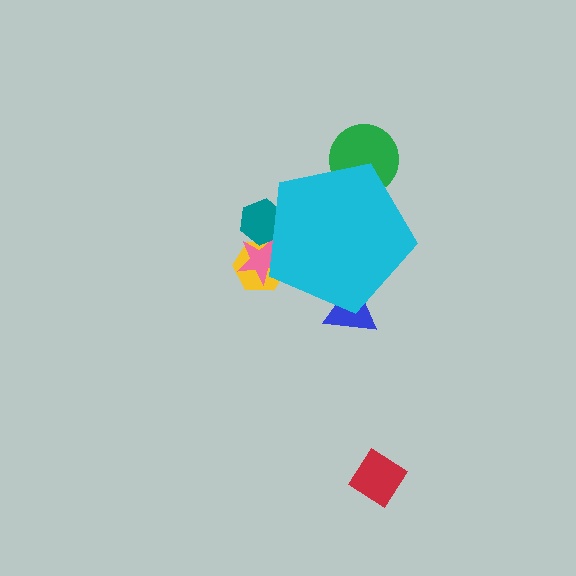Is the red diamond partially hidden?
No, the red diamond is fully visible.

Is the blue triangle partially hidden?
Yes, the blue triangle is partially hidden behind the cyan pentagon.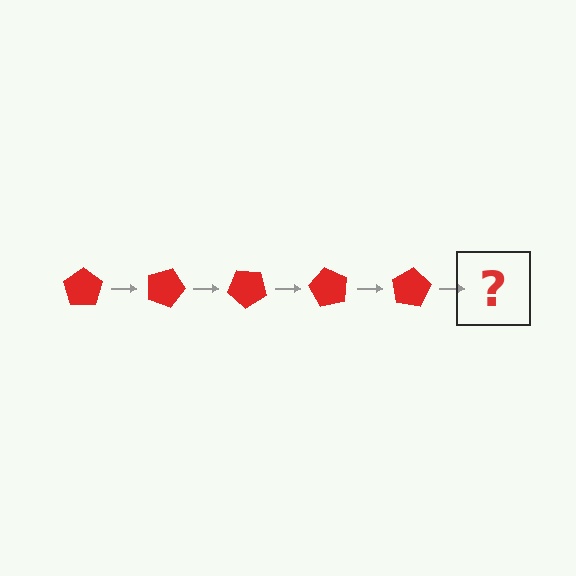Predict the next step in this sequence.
The next step is a red pentagon rotated 100 degrees.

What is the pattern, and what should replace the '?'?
The pattern is that the pentagon rotates 20 degrees each step. The '?' should be a red pentagon rotated 100 degrees.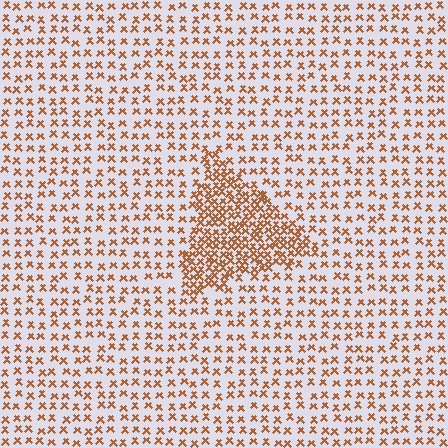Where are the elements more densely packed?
The elements are more densely packed inside the triangle boundary.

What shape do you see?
I see a triangle.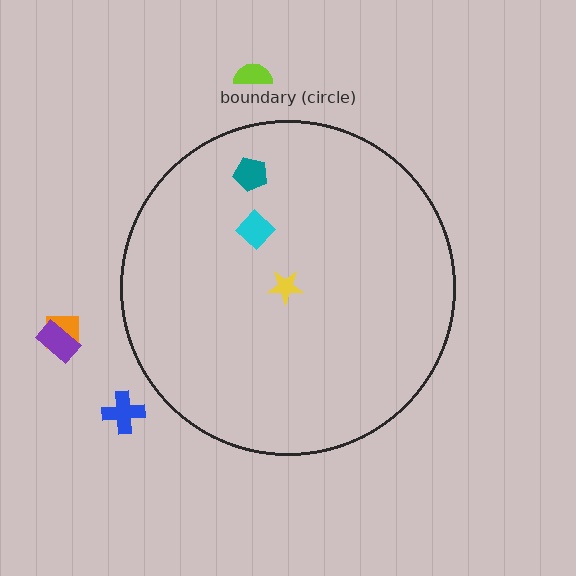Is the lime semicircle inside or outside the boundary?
Outside.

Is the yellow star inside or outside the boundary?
Inside.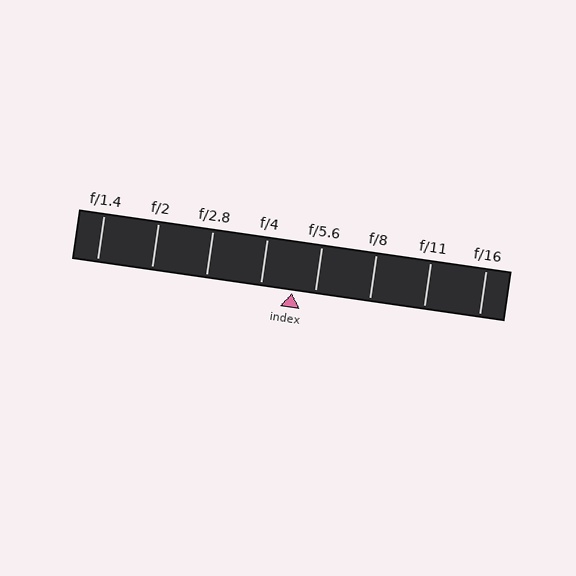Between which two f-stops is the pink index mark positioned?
The index mark is between f/4 and f/5.6.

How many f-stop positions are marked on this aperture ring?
There are 8 f-stop positions marked.